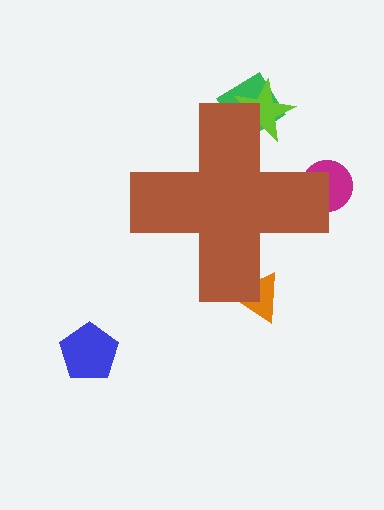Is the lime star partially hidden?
Yes, the lime star is partially hidden behind the brown cross.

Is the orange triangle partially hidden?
Yes, the orange triangle is partially hidden behind the brown cross.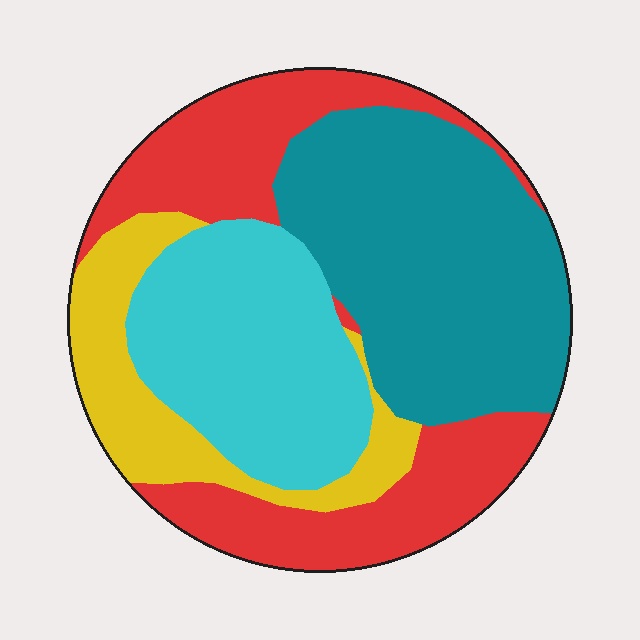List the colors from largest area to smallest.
From largest to smallest: teal, red, cyan, yellow.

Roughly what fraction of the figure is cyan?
Cyan covers 23% of the figure.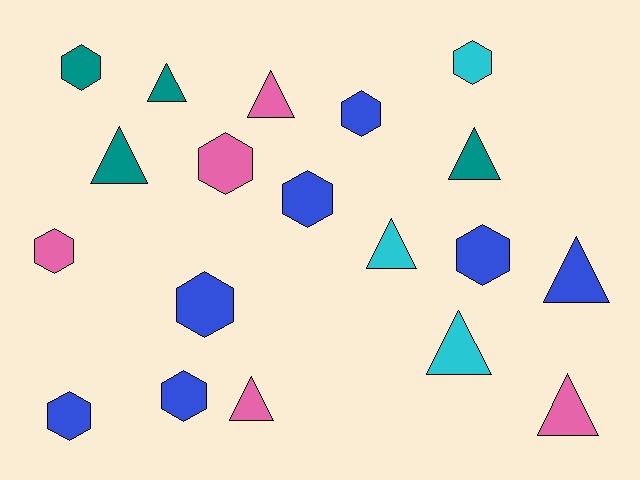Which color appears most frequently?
Blue, with 7 objects.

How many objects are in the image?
There are 19 objects.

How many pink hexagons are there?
There are 2 pink hexagons.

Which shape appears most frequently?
Hexagon, with 10 objects.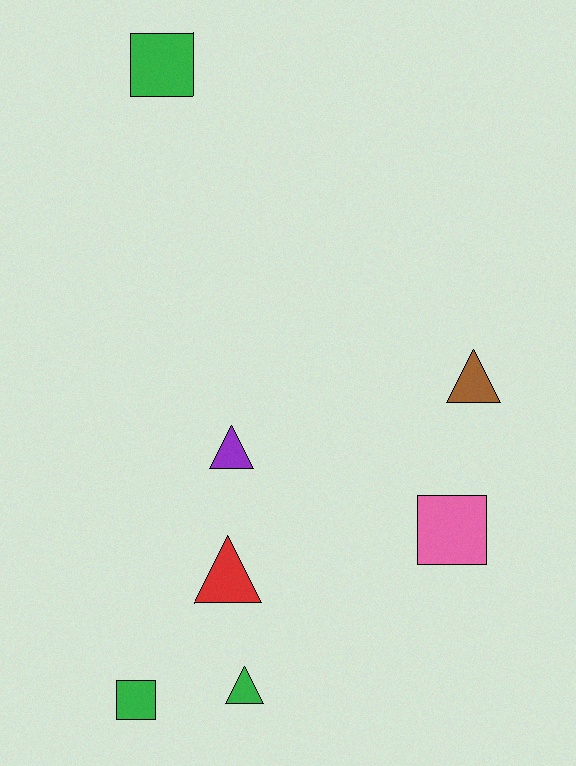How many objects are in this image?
There are 7 objects.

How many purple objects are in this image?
There is 1 purple object.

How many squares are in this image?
There are 3 squares.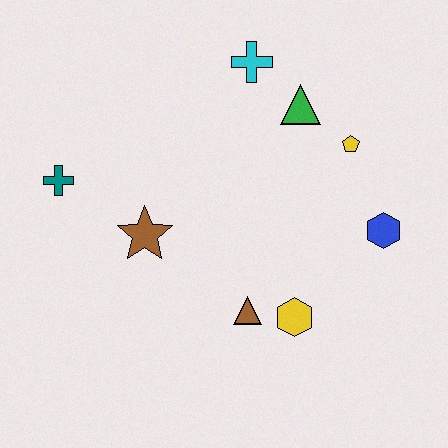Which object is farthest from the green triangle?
The teal cross is farthest from the green triangle.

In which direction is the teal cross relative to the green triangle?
The teal cross is to the left of the green triangle.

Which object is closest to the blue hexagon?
The yellow pentagon is closest to the blue hexagon.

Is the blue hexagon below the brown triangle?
No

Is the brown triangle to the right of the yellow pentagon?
No